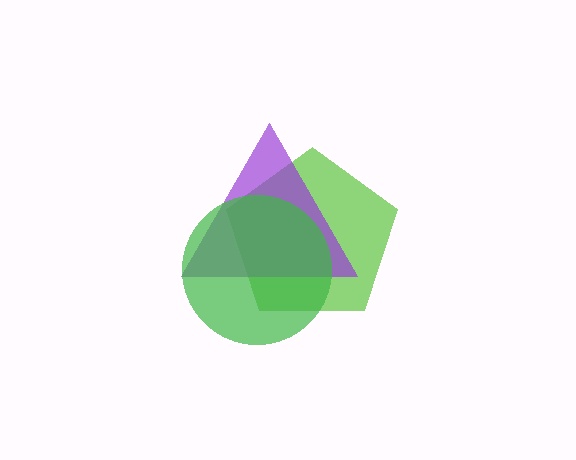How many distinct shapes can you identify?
There are 3 distinct shapes: a lime pentagon, a purple triangle, a green circle.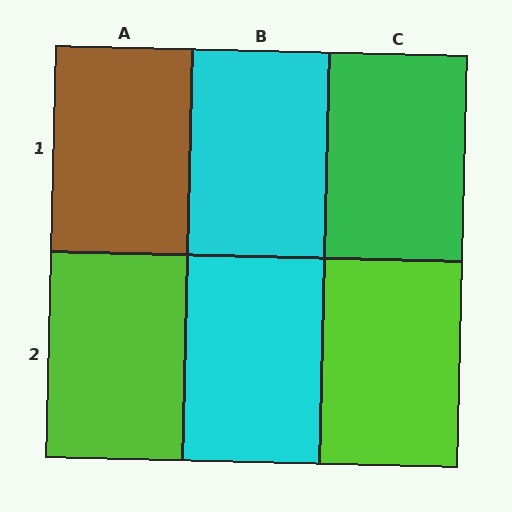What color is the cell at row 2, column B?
Cyan.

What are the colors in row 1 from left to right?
Brown, cyan, green.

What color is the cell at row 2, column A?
Lime.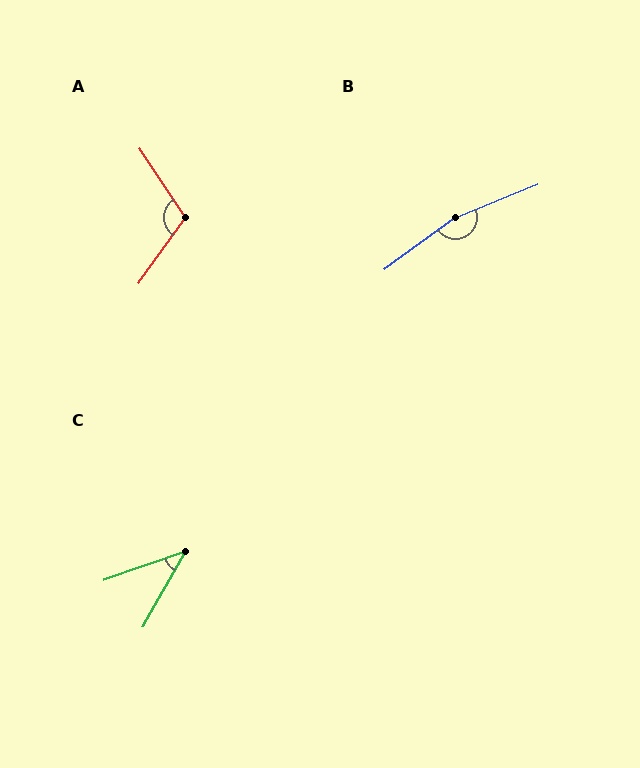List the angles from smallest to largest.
C (42°), A (111°), B (166°).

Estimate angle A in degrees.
Approximately 111 degrees.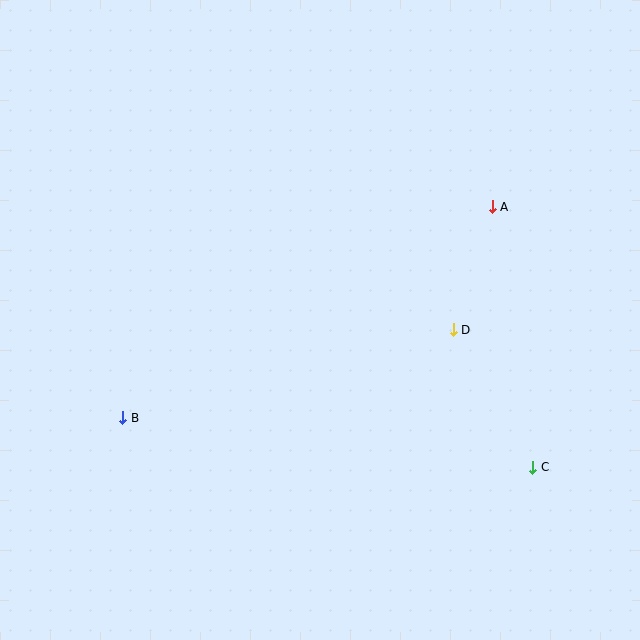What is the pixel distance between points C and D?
The distance between C and D is 159 pixels.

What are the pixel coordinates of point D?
Point D is at (453, 330).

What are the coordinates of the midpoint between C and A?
The midpoint between C and A is at (512, 337).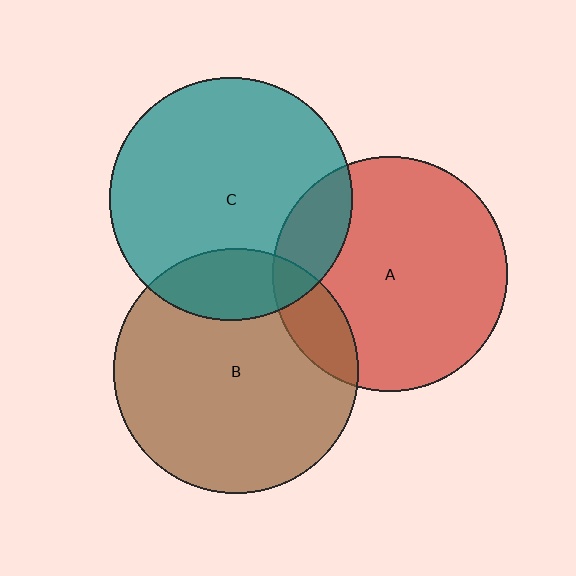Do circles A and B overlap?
Yes.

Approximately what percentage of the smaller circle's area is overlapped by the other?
Approximately 15%.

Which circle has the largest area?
Circle B (brown).